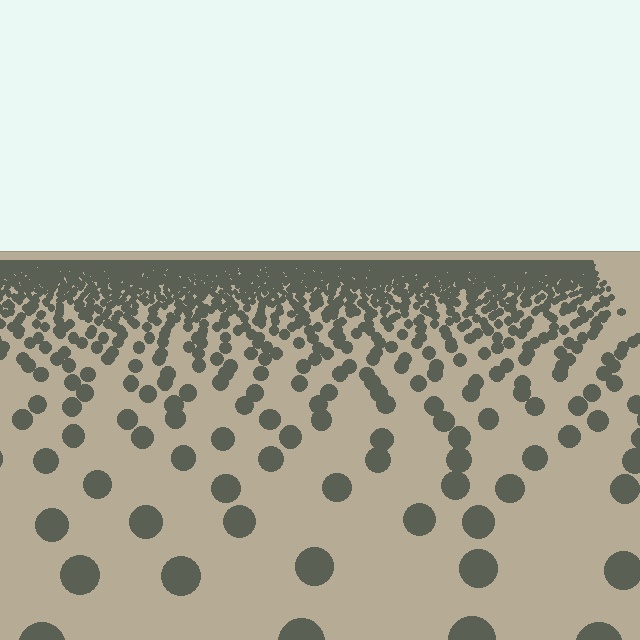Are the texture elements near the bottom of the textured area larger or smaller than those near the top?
Larger. Near the bottom, elements are closer to the viewer and appear at a bigger on-screen size.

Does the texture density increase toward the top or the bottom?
Density increases toward the top.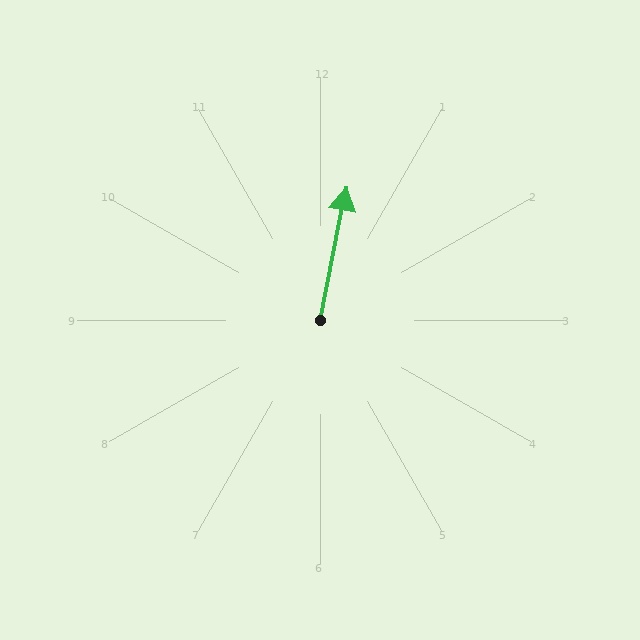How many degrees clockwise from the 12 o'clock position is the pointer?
Approximately 11 degrees.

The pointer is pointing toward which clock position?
Roughly 12 o'clock.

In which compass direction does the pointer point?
North.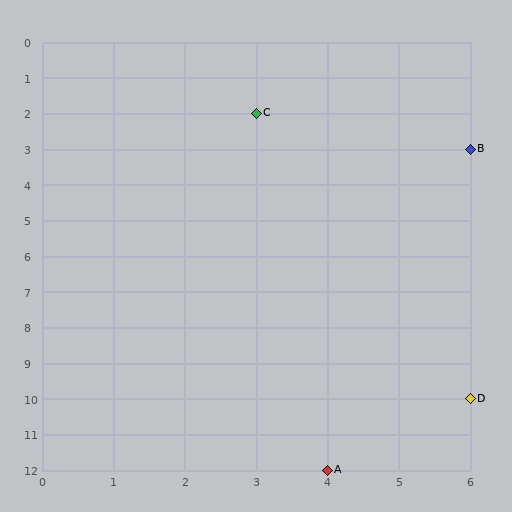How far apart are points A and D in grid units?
Points A and D are 2 columns and 2 rows apart (about 2.8 grid units diagonally).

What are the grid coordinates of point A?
Point A is at grid coordinates (4, 12).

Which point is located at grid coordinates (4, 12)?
Point A is at (4, 12).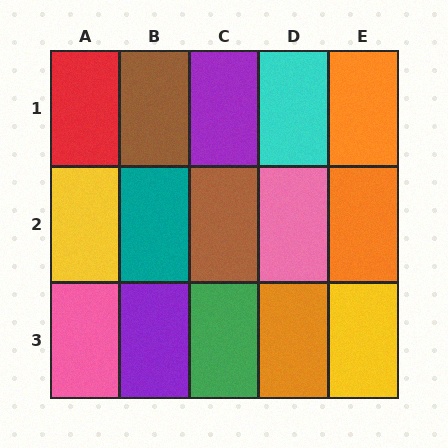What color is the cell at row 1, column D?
Cyan.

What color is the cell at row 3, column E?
Yellow.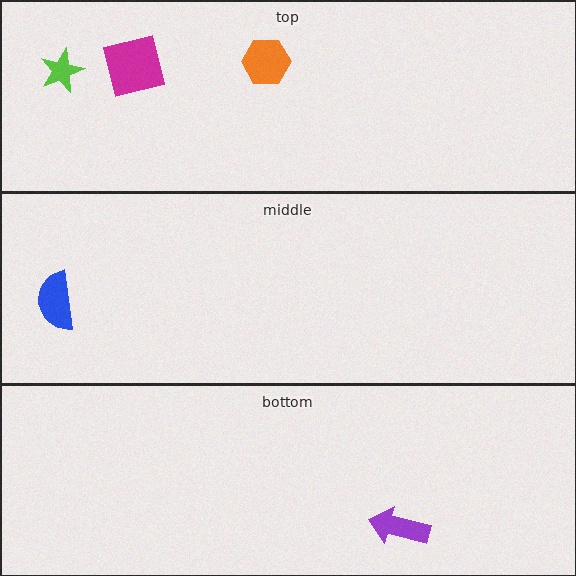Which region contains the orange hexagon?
The top region.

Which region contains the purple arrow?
The bottom region.